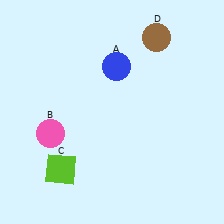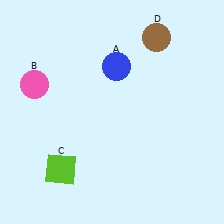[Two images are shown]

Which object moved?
The pink circle (B) moved up.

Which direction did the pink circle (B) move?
The pink circle (B) moved up.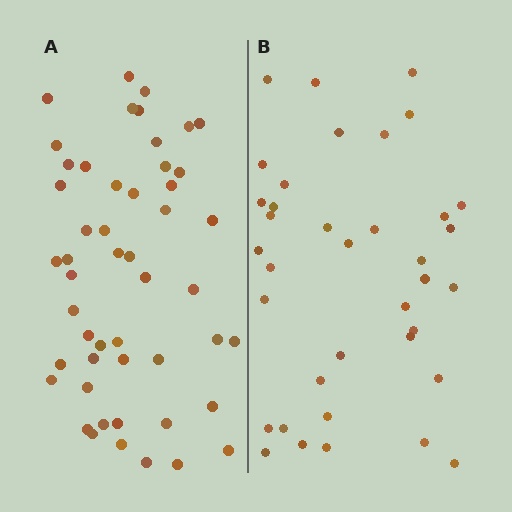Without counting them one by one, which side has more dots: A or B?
Region A (the left region) has more dots.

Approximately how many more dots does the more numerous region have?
Region A has approximately 15 more dots than region B.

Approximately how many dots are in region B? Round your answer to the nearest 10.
About 40 dots. (The exact count is 37, which rounds to 40.)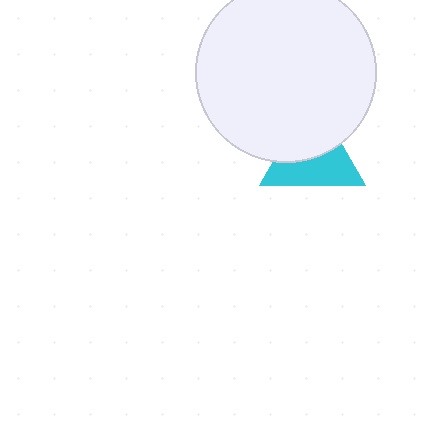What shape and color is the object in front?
The object in front is a white circle.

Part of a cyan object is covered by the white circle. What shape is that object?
It is a triangle.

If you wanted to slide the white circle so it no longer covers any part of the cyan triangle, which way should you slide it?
Slide it up — that is the most direct way to separate the two shapes.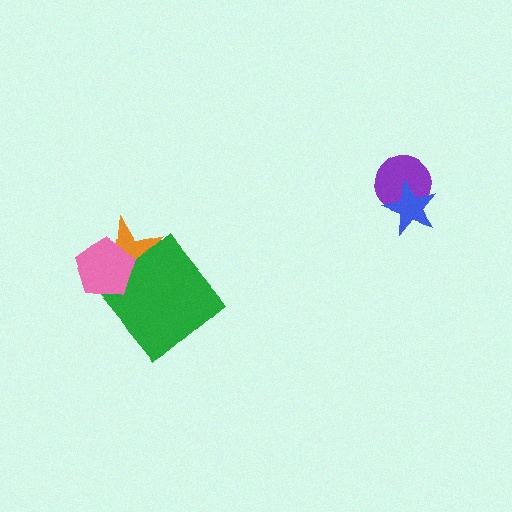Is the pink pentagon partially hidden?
No, no other shape covers it.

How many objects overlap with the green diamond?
2 objects overlap with the green diamond.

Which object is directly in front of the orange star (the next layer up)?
The green diamond is directly in front of the orange star.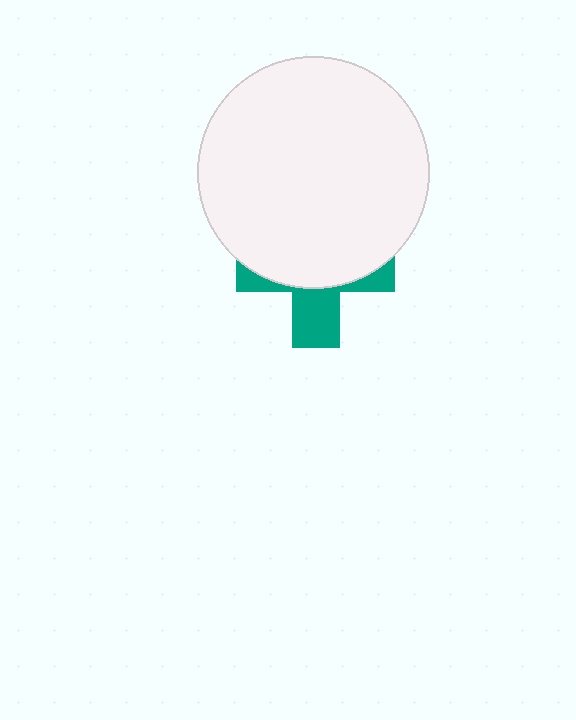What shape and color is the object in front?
The object in front is a white circle.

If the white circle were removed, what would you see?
You would see the complete teal cross.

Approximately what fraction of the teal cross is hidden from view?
Roughly 64% of the teal cross is hidden behind the white circle.